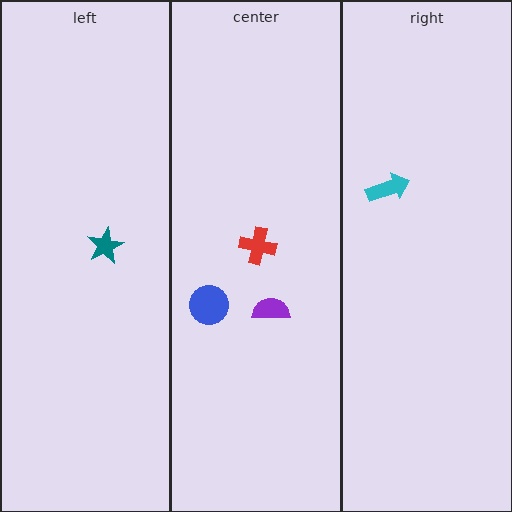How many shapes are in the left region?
1.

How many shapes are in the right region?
1.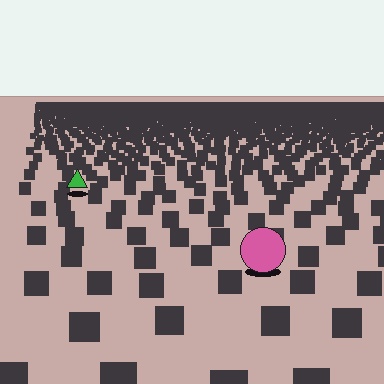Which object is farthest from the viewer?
The green triangle is farthest from the viewer. It appears smaller and the ground texture around it is denser.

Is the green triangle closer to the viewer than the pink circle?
No. The pink circle is closer — you can tell from the texture gradient: the ground texture is coarser near it.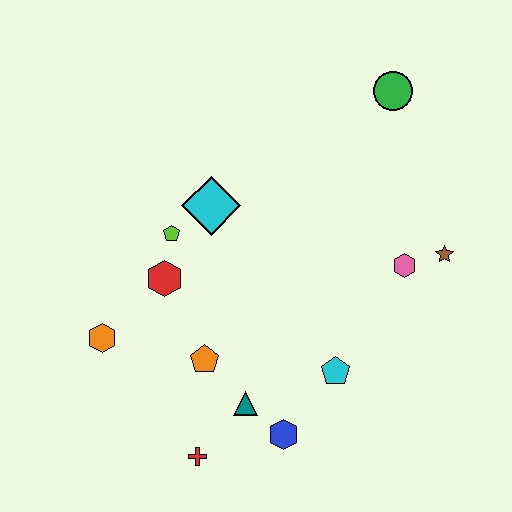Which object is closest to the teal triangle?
The blue hexagon is closest to the teal triangle.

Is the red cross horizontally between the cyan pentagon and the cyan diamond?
No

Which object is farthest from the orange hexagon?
The green circle is farthest from the orange hexagon.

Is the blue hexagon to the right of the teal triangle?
Yes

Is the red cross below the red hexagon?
Yes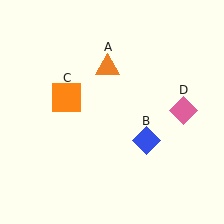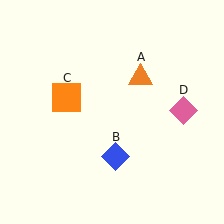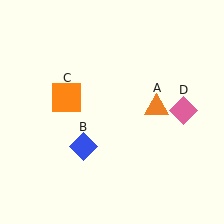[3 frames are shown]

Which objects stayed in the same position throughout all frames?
Orange square (object C) and pink diamond (object D) remained stationary.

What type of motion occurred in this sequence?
The orange triangle (object A), blue diamond (object B) rotated clockwise around the center of the scene.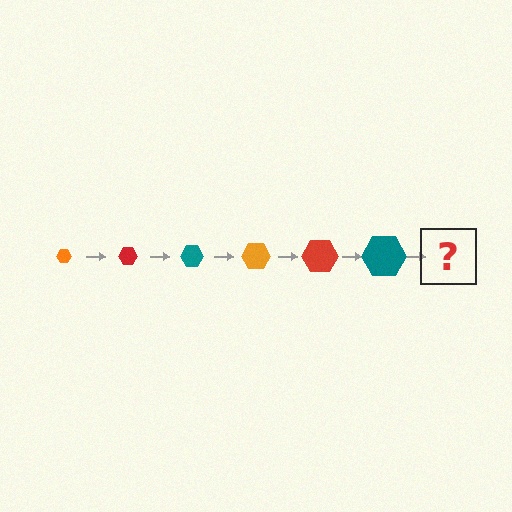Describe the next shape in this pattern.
It should be an orange hexagon, larger than the previous one.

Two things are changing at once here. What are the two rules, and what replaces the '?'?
The two rules are that the hexagon grows larger each step and the color cycles through orange, red, and teal. The '?' should be an orange hexagon, larger than the previous one.